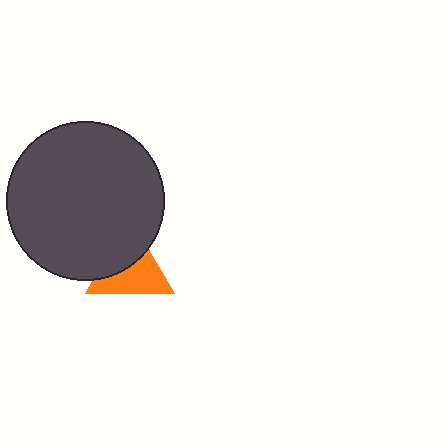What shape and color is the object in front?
The object in front is a dark gray circle.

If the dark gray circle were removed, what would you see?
You would see the complete orange triangle.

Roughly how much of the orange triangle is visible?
About half of it is visible (roughly 56%).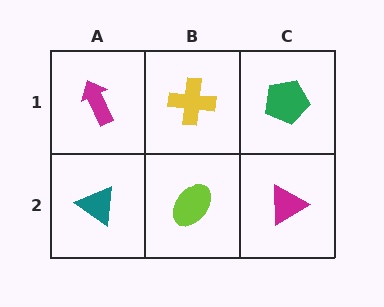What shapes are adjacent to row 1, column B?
A lime ellipse (row 2, column B), a magenta arrow (row 1, column A), a green pentagon (row 1, column C).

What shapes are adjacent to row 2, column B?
A yellow cross (row 1, column B), a teal triangle (row 2, column A), a magenta triangle (row 2, column C).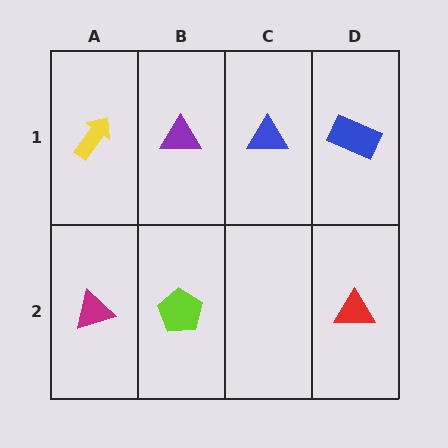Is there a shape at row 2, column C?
No, that cell is empty.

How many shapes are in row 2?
3 shapes.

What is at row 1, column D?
A blue rectangle.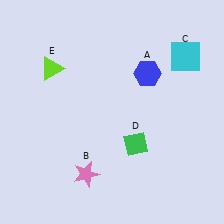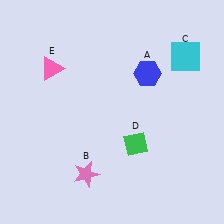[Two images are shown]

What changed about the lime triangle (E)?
In Image 1, E is lime. In Image 2, it changed to pink.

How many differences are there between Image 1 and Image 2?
There is 1 difference between the two images.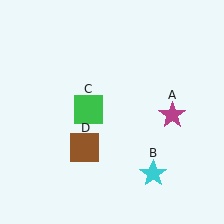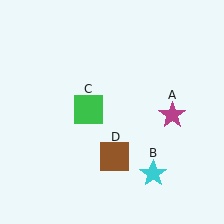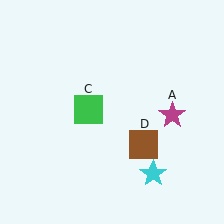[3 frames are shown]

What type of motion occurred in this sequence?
The brown square (object D) rotated counterclockwise around the center of the scene.